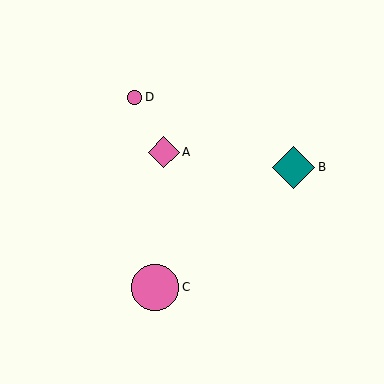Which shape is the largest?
The pink circle (labeled C) is the largest.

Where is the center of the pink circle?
The center of the pink circle is at (155, 287).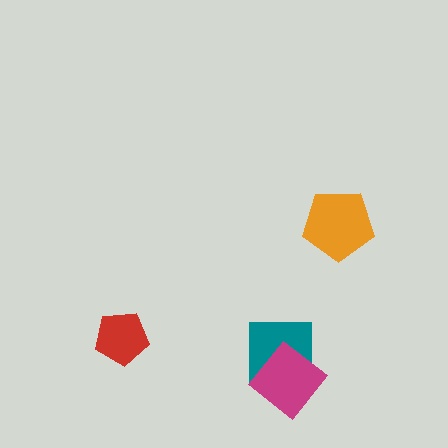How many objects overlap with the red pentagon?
0 objects overlap with the red pentagon.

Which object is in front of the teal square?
The magenta diamond is in front of the teal square.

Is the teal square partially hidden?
Yes, it is partially covered by another shape.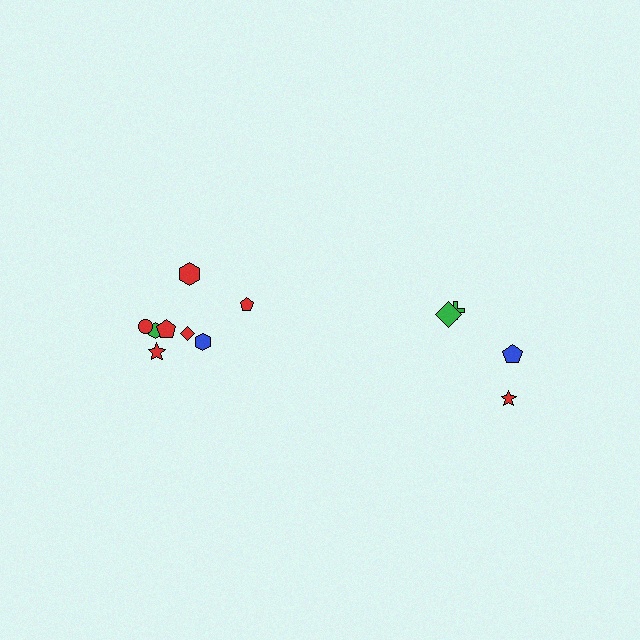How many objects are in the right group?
There are 4 objects.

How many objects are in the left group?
There are 8 objects.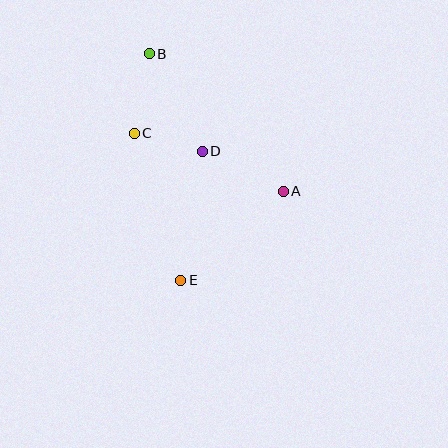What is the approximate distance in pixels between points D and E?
The distance between D and E is approximately 131 pixels.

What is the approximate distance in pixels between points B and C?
The distance between B and C is approximately 81 pixels.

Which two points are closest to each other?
Points C and D are closest to each other.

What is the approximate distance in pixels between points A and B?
The distance between A and B is approximately 192 pixels.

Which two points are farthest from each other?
Points B and E are farthest from each other.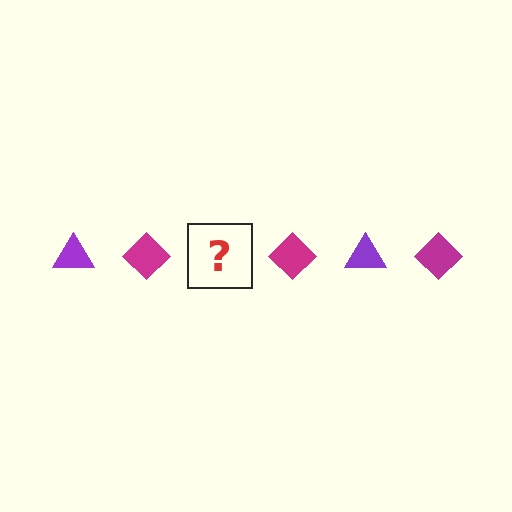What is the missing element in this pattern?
The missing element is a purple triangle.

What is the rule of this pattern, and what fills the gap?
The rule is that the pattern alternates between purple triangle and magenta diamond. The gap should be filled with a purple triangle.